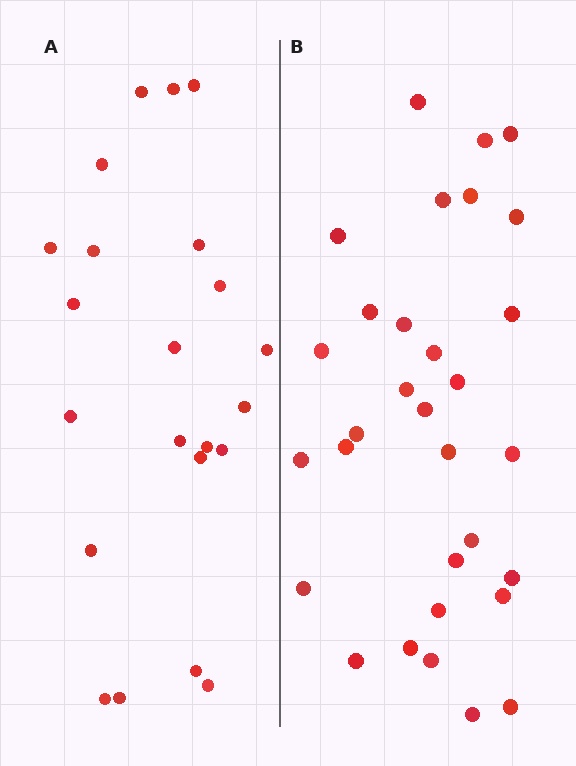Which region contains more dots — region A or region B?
Region B (the right region) has more dots.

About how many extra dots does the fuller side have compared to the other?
Region B has roughly 8 or so more dots than region A.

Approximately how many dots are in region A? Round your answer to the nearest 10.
About 20 dots. (The exact count is 22, which rounds to 20.)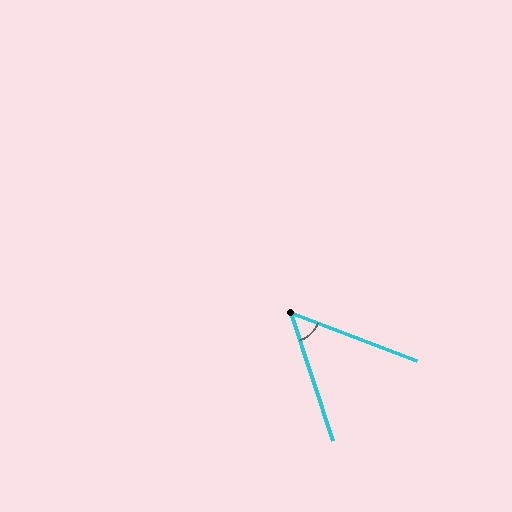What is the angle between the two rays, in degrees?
Approximately 51 degrees.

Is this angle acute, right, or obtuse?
It is acute.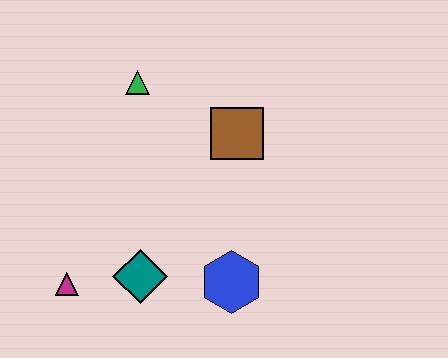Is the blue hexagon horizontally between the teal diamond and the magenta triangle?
No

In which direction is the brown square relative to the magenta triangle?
The brown square is to the right of the magenta triangle.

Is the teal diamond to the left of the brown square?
Yes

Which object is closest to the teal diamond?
The magenta triangle is closest to the teal diamond.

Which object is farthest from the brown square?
The magenta triangle is farthest from the brown square.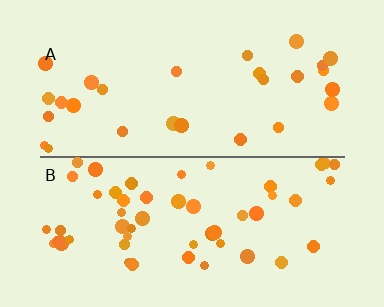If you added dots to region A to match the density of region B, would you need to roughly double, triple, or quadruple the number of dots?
Approximately double.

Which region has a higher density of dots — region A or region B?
B (the bottom).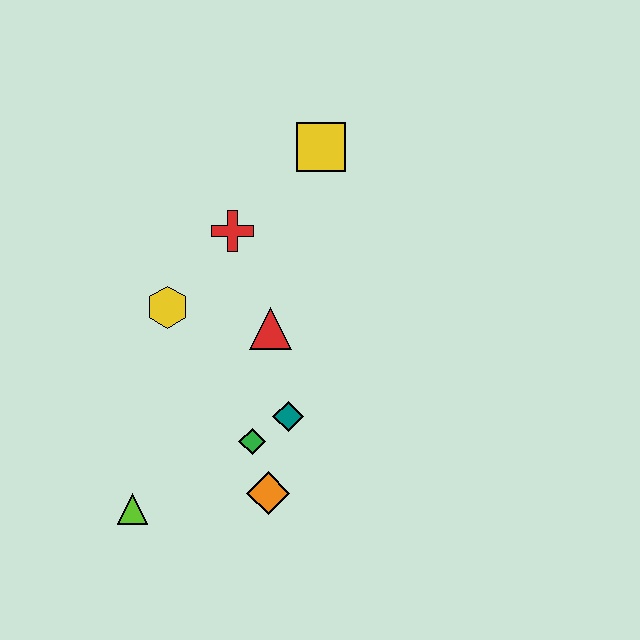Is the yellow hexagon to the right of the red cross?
No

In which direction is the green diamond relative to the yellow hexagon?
The green diamond is below the yellow hexagon.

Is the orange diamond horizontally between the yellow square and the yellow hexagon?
Yes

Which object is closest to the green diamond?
The teal diamond is closest to the green diamond.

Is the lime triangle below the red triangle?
Yes